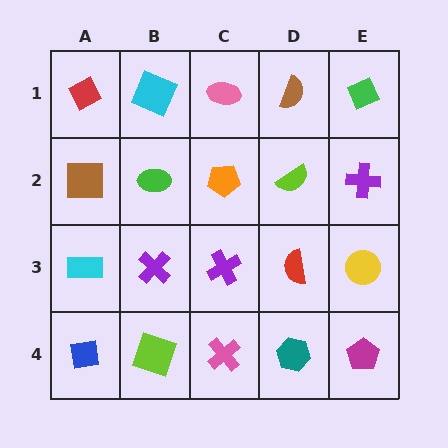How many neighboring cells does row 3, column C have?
4.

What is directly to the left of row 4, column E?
A teal hexagon.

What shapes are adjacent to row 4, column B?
A purple cross (row 3, column B), a blue square (row 4, column A), a pink cross (row 4, column C).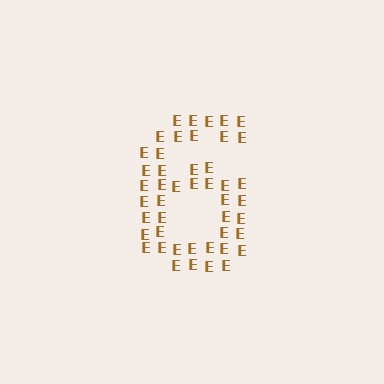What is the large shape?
The large shape is the digit 6.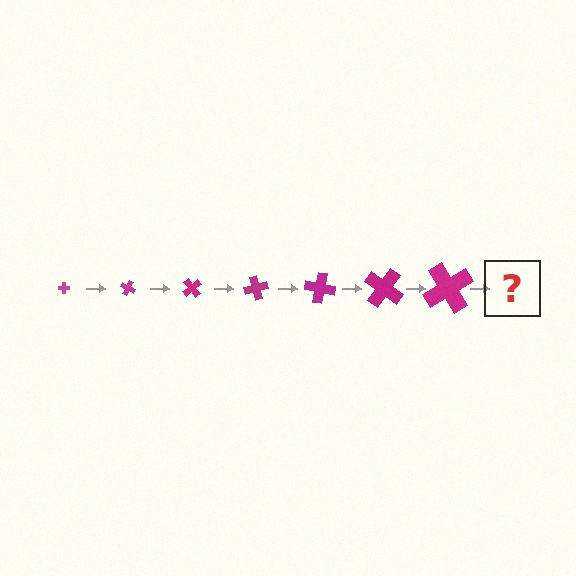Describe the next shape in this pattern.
It should be a cross, larger than the previous one and rotated 175 degrees from the start.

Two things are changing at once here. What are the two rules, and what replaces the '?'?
The two rules are that the cross grows larger each step and it rotates 25 degrees each step. The '?' should be a cross, larger than the previous one and rotated 175 degrees from the start.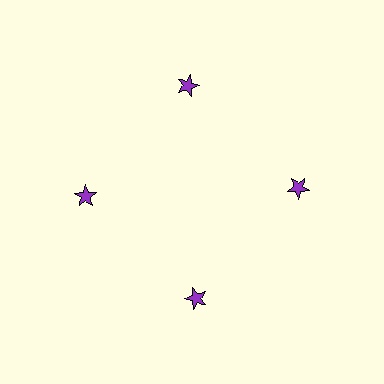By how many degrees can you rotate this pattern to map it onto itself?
The pattern maps onto itself every 90 degrees of rotation.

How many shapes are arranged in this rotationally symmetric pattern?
There are 4 shapes, arranged in 4 groups of 1.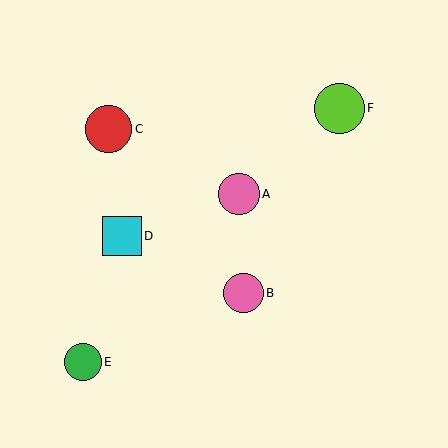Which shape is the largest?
The lime circle (labeled F) is the largest.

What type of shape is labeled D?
Shape D is a cyan square.